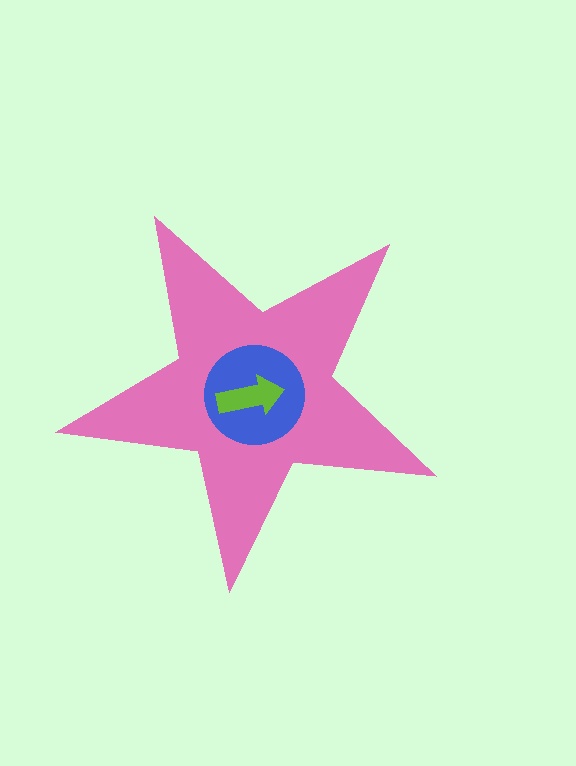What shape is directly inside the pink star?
The blue circle.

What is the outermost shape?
The pink star.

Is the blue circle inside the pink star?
Yes.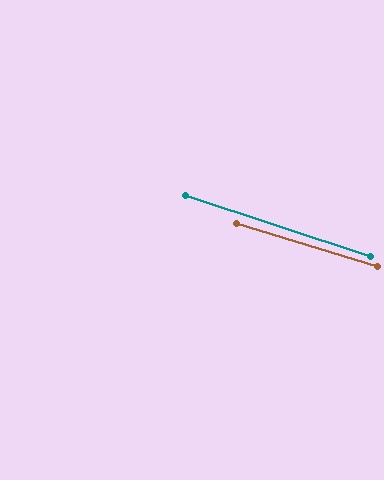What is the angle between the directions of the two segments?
Approximately 1 degree.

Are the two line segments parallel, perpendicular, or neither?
Parallel — their directions differ by only 1.2°.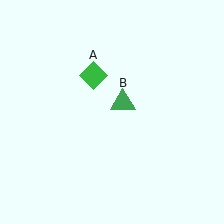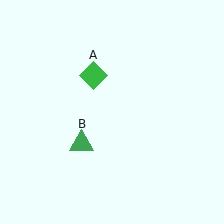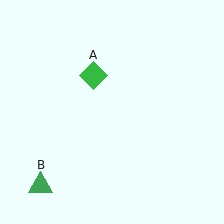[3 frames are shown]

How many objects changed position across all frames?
1 object changed position: green triangle (object B).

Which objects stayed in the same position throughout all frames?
Green diamond (object A) remained stationary.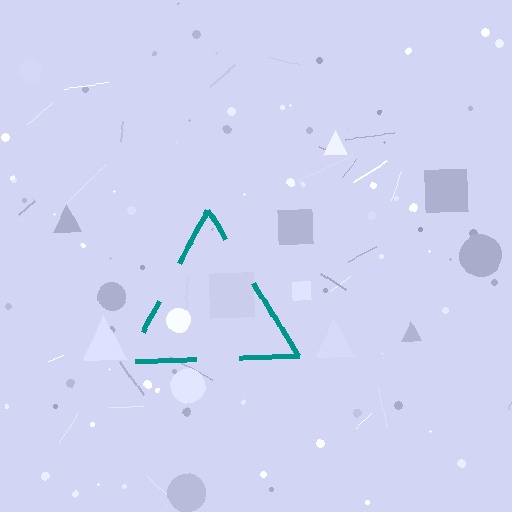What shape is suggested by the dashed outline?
The dashed outline suggests a triangle.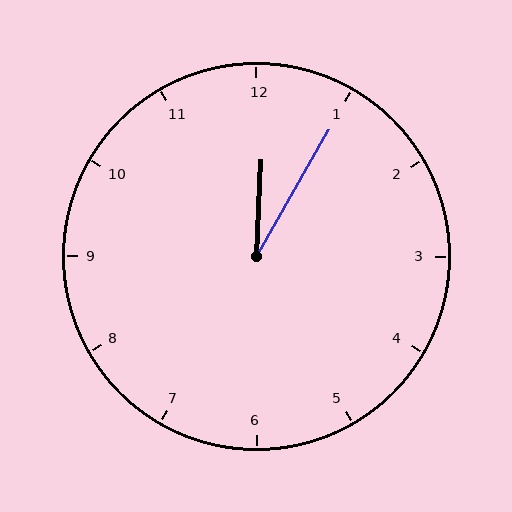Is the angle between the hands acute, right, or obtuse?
It is acute.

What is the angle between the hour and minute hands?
Approximately 28 degrees.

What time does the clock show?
12:05.